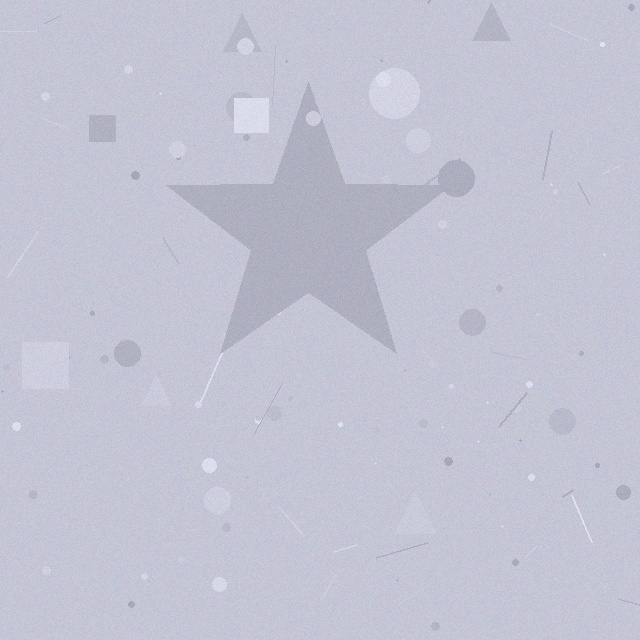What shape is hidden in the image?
A star is hidden in the image.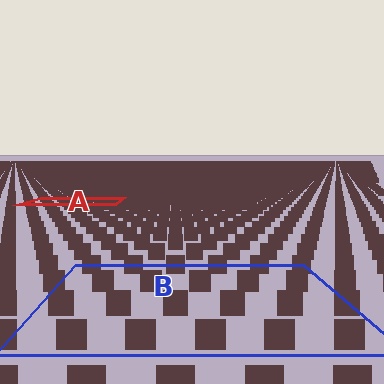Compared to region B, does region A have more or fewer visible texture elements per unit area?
Region A has more texture elements per unit area — they are packed more densely because it is farther away.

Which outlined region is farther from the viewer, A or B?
Region A is farther from the viewer — the texture elements inside it appear smaller and more densely packed.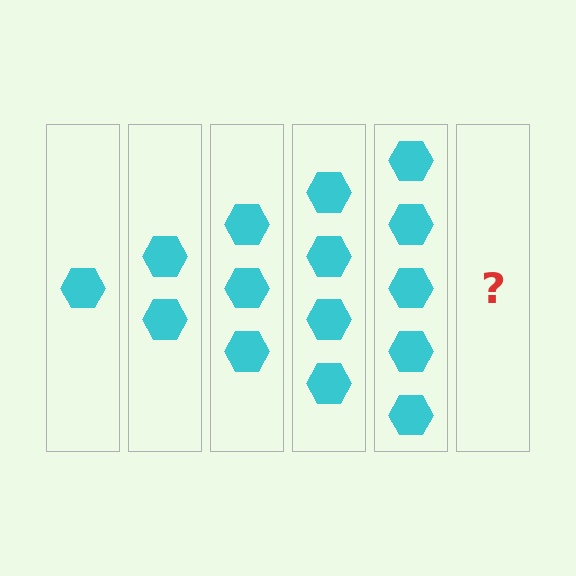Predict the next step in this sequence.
The next step is 6 hexagons.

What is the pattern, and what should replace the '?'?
The pattern is that each step adds one more hexagon. The '?' should be 6 hexagons.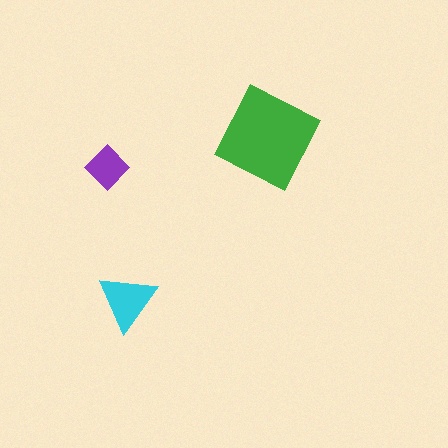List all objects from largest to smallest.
The green square, the cyan triangle, the purple diamond.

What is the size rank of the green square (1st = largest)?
1st.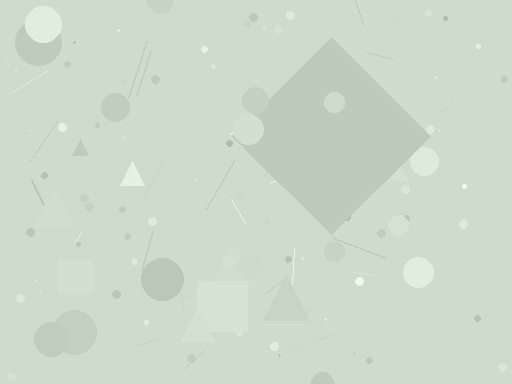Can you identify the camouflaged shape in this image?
The camouflaged shape is a diamond.